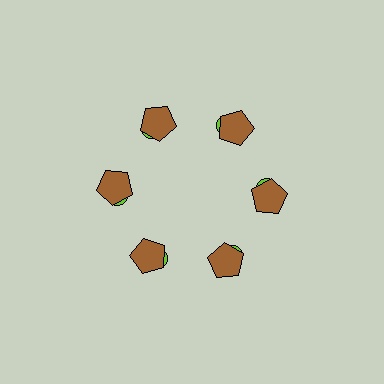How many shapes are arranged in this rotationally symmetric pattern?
There are 12 shapes, arranged in 6 groups of 2.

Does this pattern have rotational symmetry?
Yes, this pattern has 6-fold rotational symmetry. It looks the same after rotating 60 degrees around the center.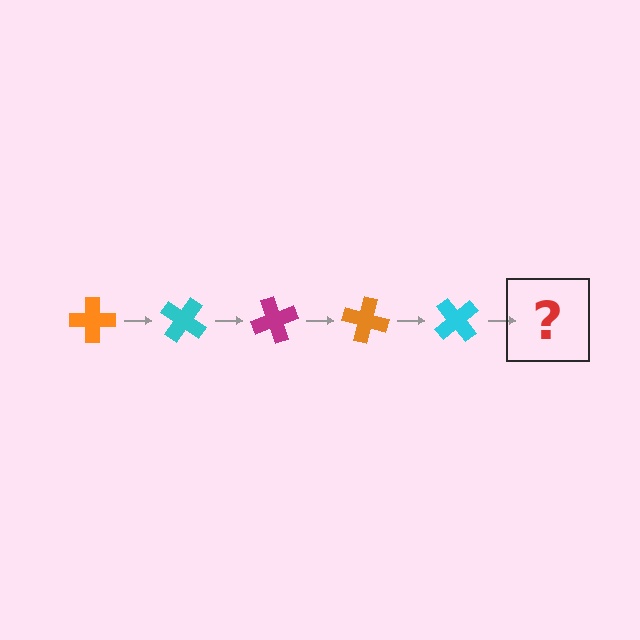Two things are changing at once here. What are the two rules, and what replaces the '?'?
The two rules are that it rotates 35 degrees each step and the color cycles through orange, cyan, and magenta. The '?' should be a magenta cross, rotated 175 degrees from the start.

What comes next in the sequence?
The next element should be a magenta cross, rotated 175 degrees from the start.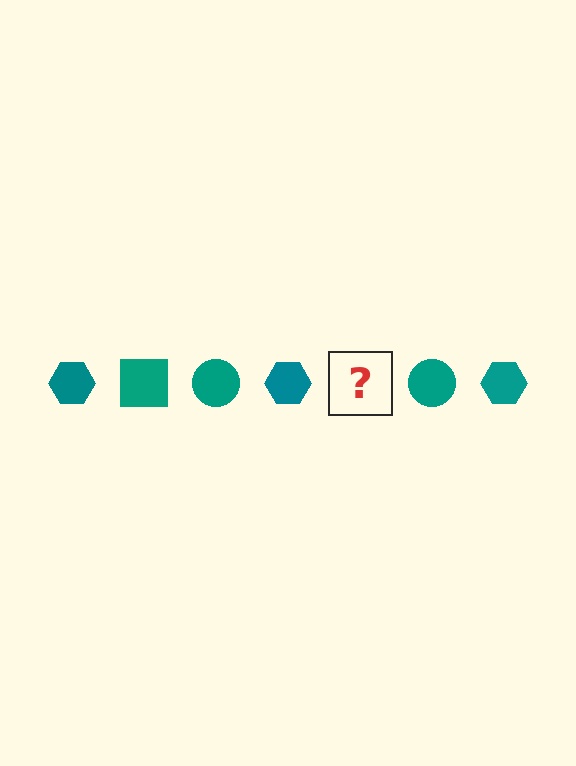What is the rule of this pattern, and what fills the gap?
The rule is that the pattern cycles through hexagon, square, circle shapes in teal. The gap should be filled with a teal square.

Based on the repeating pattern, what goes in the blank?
The blank should be a teal square.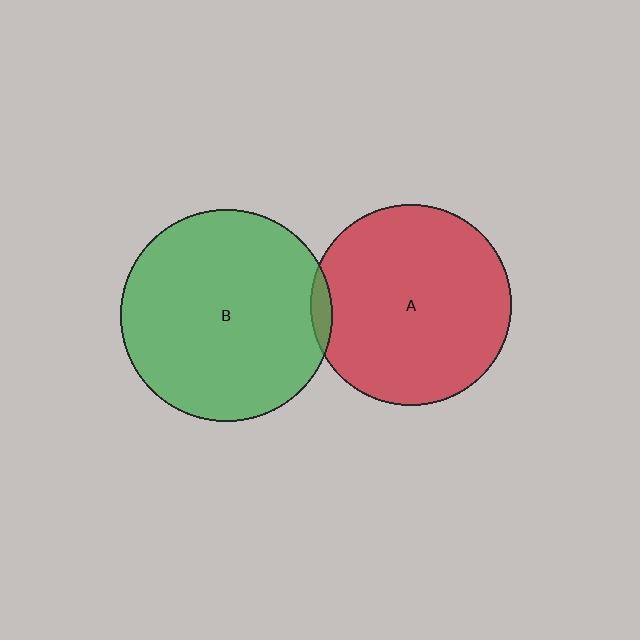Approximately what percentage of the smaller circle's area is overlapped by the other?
Approximately 5%.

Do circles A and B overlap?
Yes.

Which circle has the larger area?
Circle B (green).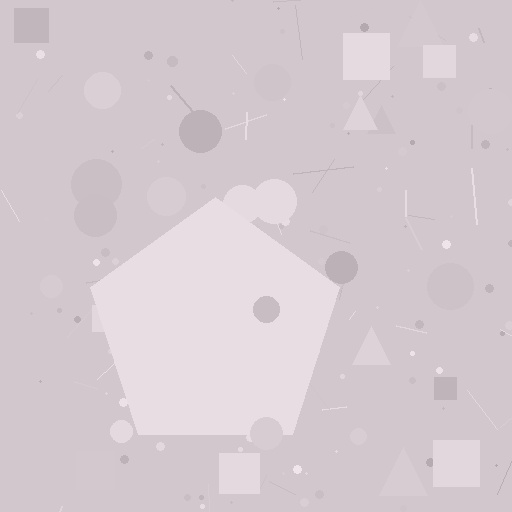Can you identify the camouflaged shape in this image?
The camouflaged shape is a pentagon.